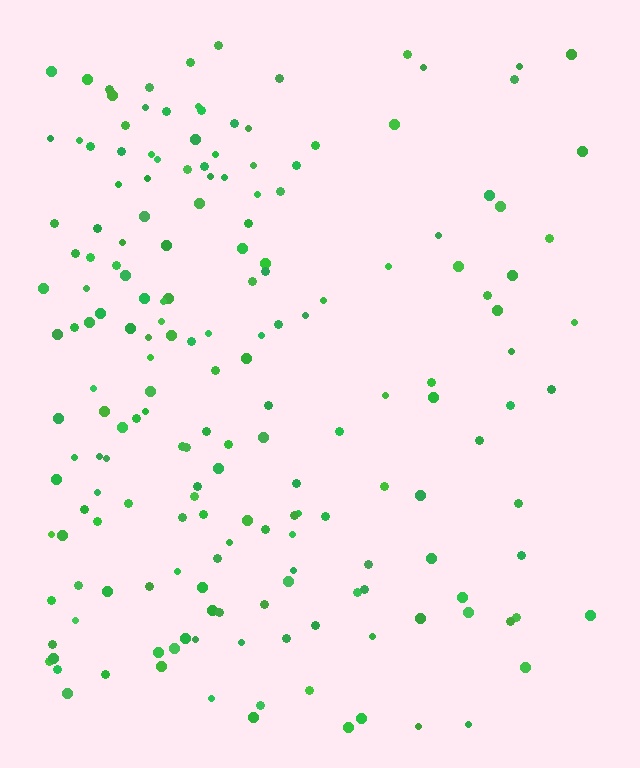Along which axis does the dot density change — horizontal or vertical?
Horizontal.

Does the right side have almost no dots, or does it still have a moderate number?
Still a moderate number, just noticeably fewer than the left.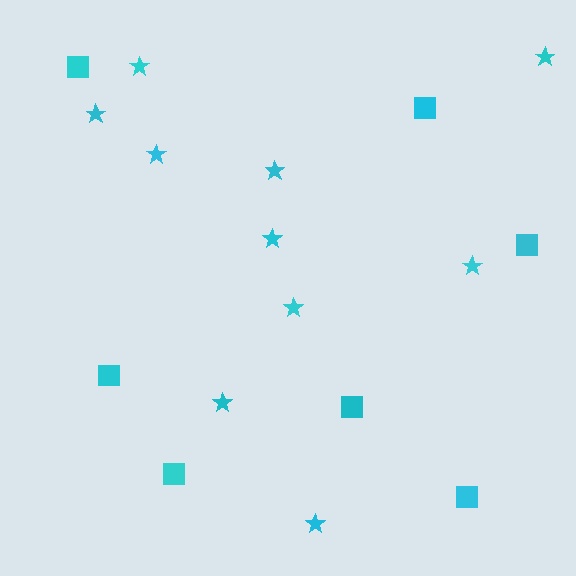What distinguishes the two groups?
There are 2 groups: one group of stars (10) and one group of squares (7).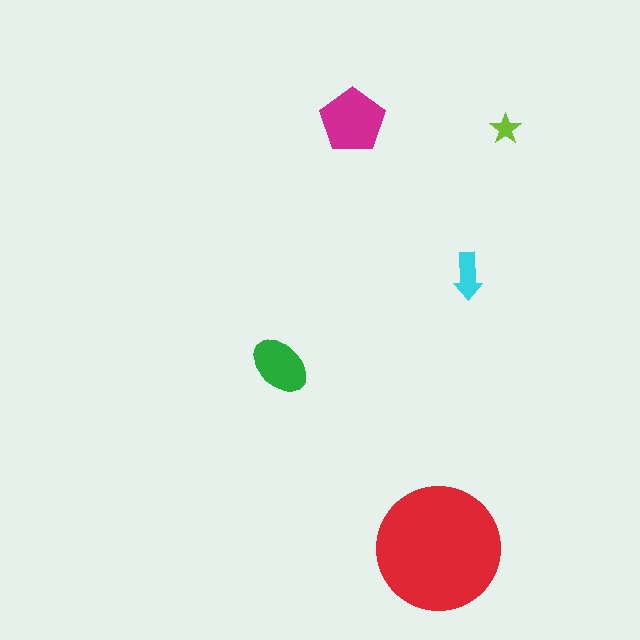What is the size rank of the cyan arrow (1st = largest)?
4th.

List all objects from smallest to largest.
The lime star, the cyan arrow, the green ellipse, the magenta pentagon, the red circle.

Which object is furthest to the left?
The green ellipse is leftmost.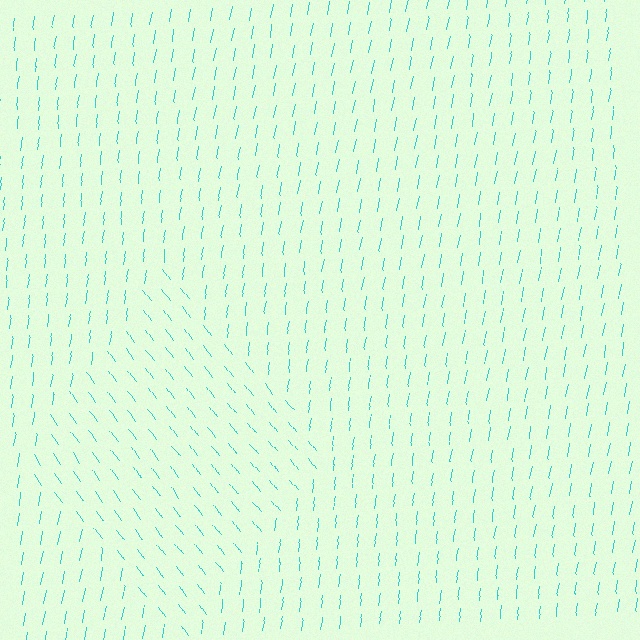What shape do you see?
I see a diamond.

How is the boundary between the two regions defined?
The boundary is defined purely by a change in line orientation (approximately 45 degrees difference). All lines are the same color and thickness.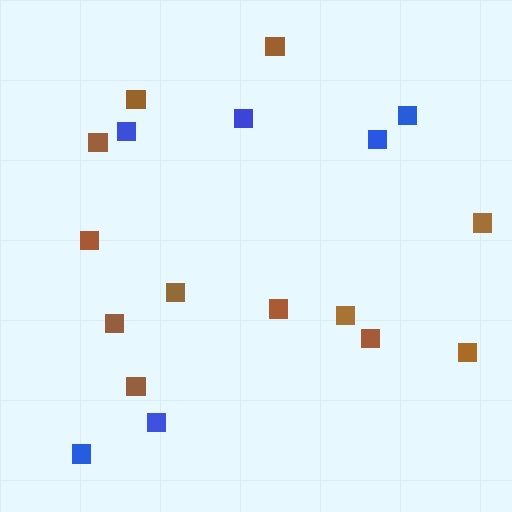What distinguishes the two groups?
There are 2 groups: one group of brown squares (12) and one group of blue squares (6).